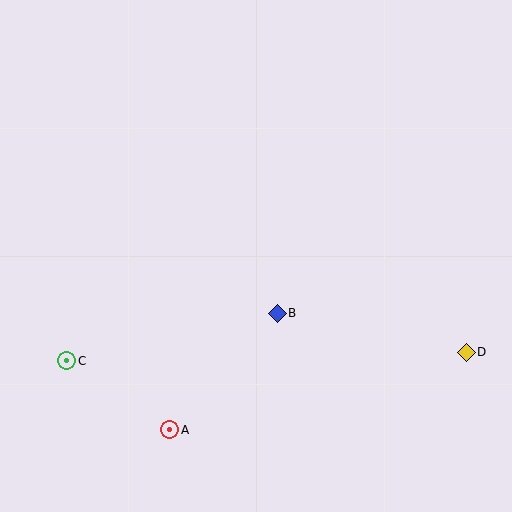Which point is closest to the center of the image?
Point B at (277, 313) is closest to the center.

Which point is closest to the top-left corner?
Point C is closest to the top-left corner.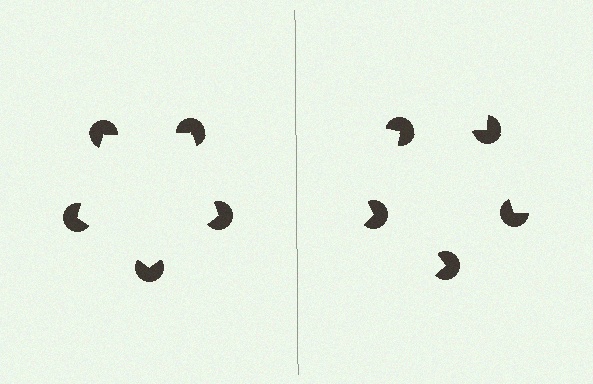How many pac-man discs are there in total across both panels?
10 — 5 on each side.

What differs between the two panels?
The pac-man discs are positioned identically on both sides; only the wedge orientations differ. On the left they align to a pentagon; on the right they are misaligned.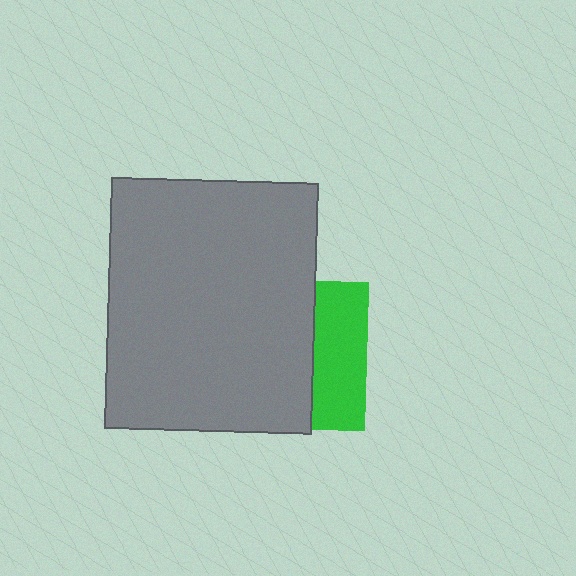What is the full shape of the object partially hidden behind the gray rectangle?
The partially hidden object is a green square.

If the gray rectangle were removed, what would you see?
You would see the complete green square.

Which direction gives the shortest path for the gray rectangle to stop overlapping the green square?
Moving left gives the shortest separation.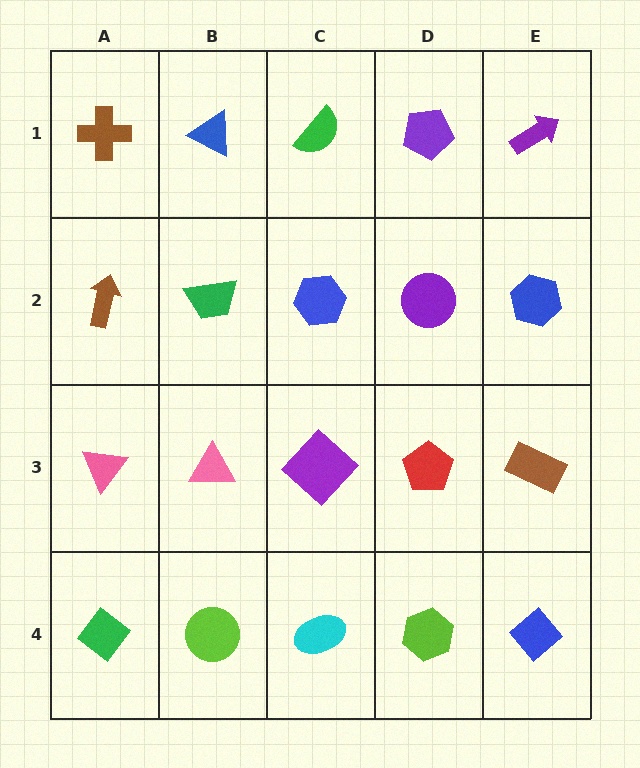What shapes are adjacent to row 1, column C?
A blue hexagon (row 2, column C), a blue triangle (row 1, column B), a purple pentagon (row 1, column D).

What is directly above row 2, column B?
A blue triangle.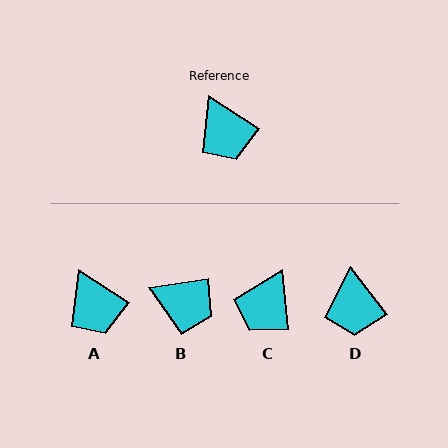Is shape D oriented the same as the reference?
No, it is off by about 20 degrees.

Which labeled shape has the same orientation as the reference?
A.